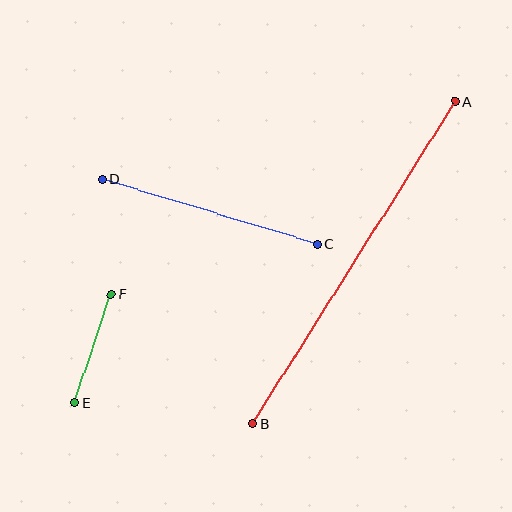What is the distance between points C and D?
The distance is approximately 225 pixels.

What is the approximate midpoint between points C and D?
The midpoint is at approximately (210, 212) pixels.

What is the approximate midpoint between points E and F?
The midpoint is at approximately (93, 348) pixels.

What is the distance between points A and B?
The distance is approximately 381 pixels.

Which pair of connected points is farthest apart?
Points A and B are farthest apart.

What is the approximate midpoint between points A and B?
The midpoint is at approximately (354, 263) pixels.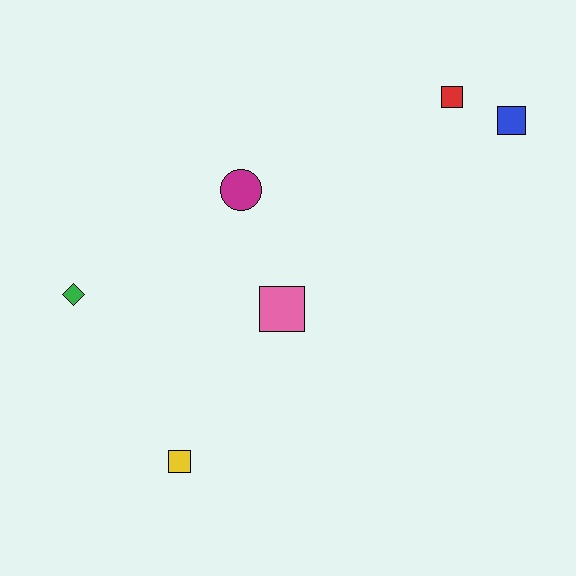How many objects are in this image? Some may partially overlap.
There are 6 objects.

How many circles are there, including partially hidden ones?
There is 1 circle.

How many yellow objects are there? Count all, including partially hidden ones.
There is 1 yellow object.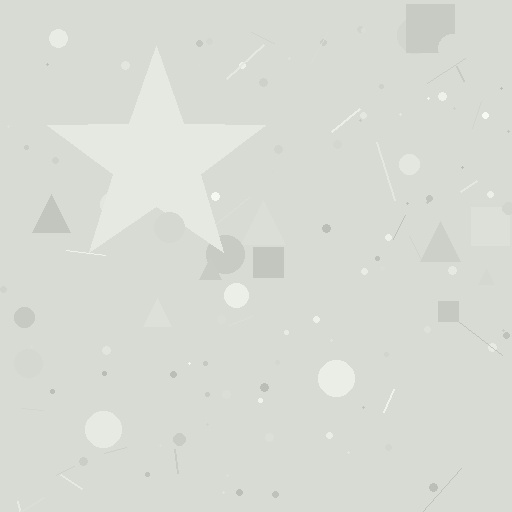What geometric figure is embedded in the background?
A star is embedded in the background.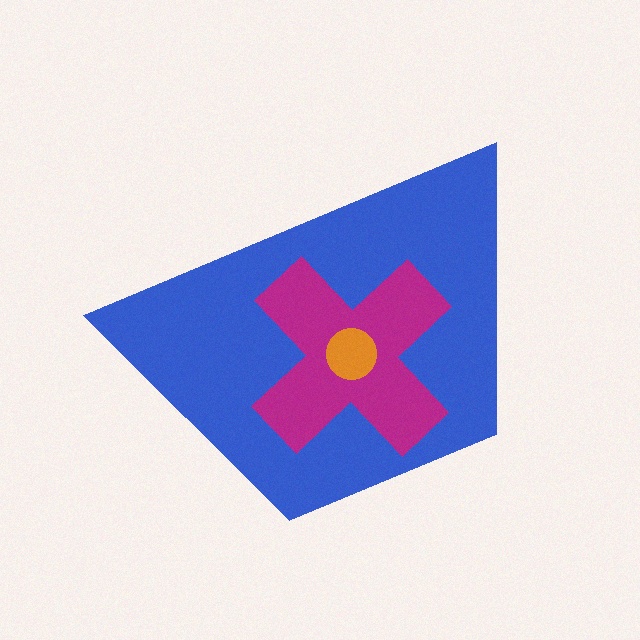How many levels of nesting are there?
3.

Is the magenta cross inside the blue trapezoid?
Yes.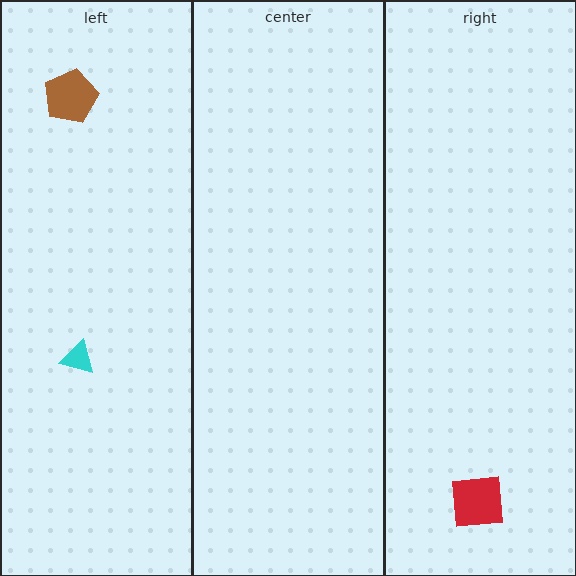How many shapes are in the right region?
1.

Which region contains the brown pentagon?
The left region.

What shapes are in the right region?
The red square.